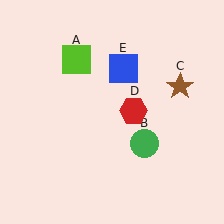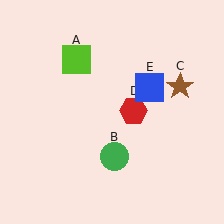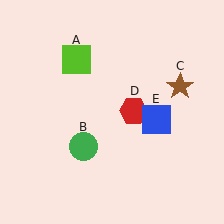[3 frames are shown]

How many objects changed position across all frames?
2 objects changed position: green circle (object B), blue square (object E).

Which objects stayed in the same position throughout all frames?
Lime square (object A) and brown star (object C) and red hexagon (object D) remained stationary.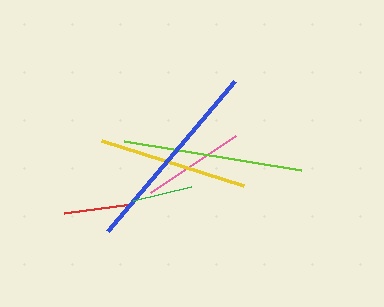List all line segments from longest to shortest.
From longest to shortest: blue, lime, yellow, pink, red, green.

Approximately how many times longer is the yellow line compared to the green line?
The yellow line is approximately 2.5 times the length of the green line.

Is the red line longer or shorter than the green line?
The red line is longer than the green line.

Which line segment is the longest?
The blue line is the longest at approximately 197 pixels.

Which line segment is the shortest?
The green line is the shortest at approximately 60 pixels.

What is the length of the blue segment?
The blue segment is approximately 197 pixels long.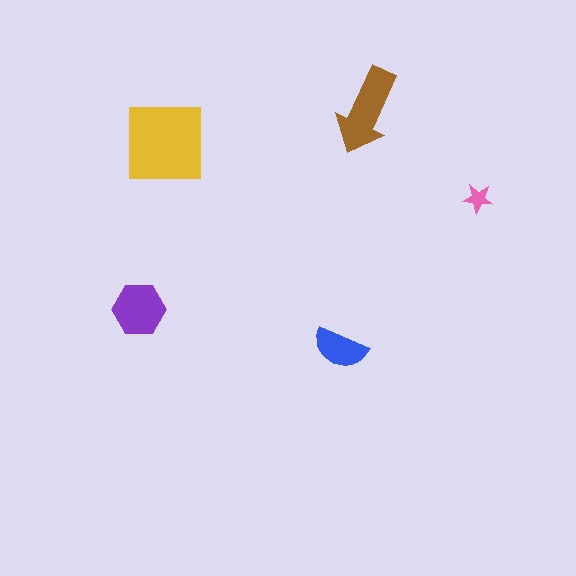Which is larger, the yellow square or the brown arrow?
The yellow square.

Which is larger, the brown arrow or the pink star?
The brown arrow.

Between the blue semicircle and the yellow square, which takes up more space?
The yellow square.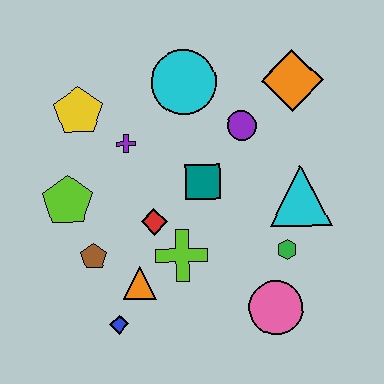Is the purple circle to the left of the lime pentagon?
No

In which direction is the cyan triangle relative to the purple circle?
The cyan triangle is below the purple circle.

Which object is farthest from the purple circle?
The blue diamond is farthest from the purple circle.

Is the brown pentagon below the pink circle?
No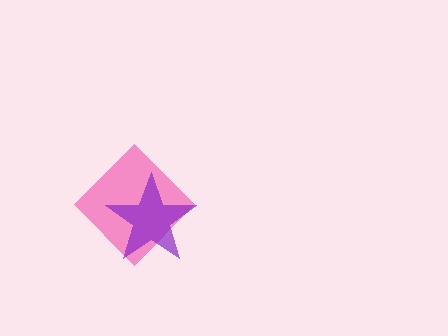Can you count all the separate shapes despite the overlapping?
Yes, there are 2 separate shapes.